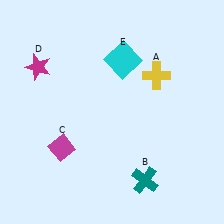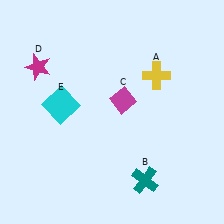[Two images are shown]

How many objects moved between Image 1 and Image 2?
2 objects moved between the two images.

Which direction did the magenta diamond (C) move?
The magenta diamond (C) moved right.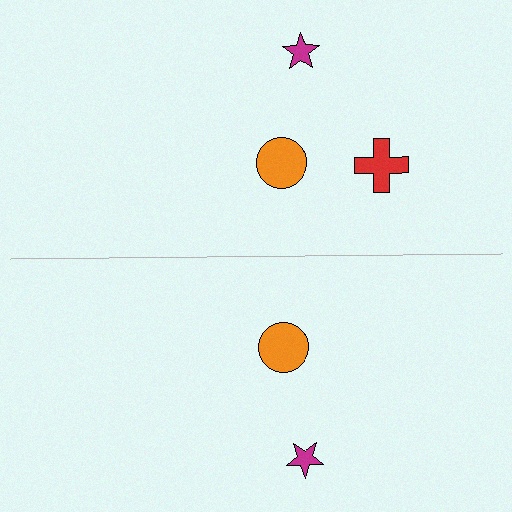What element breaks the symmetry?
A red cross is missing from the bottom side.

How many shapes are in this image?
There are 5 shapes in this image.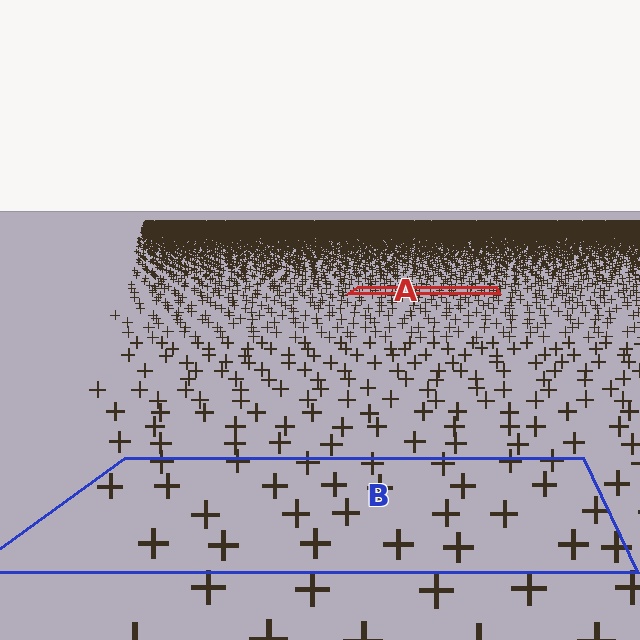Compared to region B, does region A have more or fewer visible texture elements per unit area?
Region A has more texture elements per unit area — they are packed more densely because it is farther away.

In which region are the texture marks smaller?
The texture marks are smaller in region A, because it is farther away.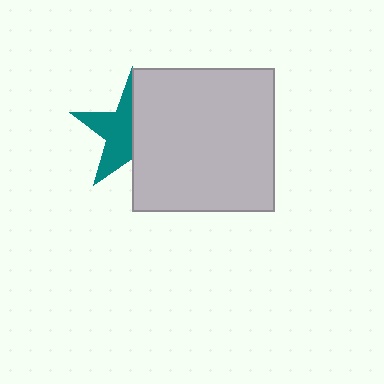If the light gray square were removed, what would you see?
You would see the complete teal star.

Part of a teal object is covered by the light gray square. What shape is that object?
It is a star.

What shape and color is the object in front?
The object in front is a light gray square.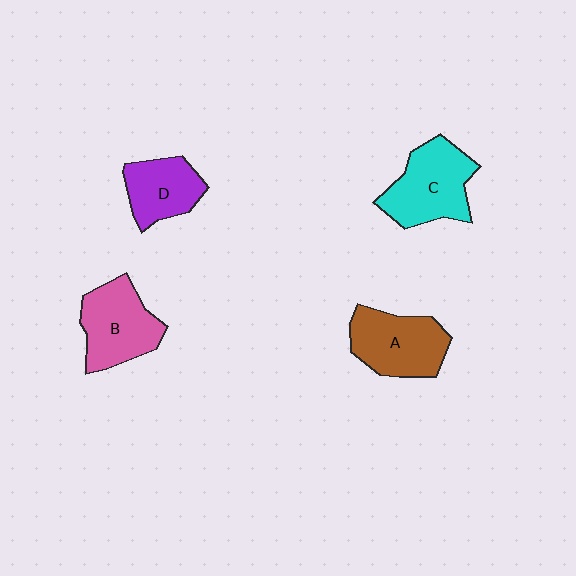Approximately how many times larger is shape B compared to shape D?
Approximately 1.3 times.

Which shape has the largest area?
Shape C (cyan).